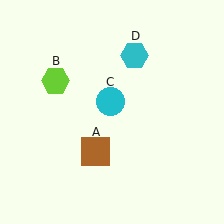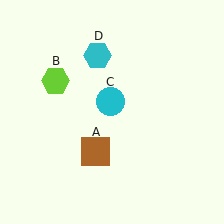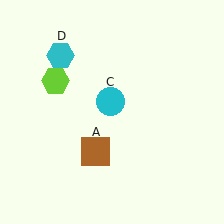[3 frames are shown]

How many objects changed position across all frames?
1 object changed position: cyan hexagon (object D).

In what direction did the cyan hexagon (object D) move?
The cyan hexagon (object D) moved left.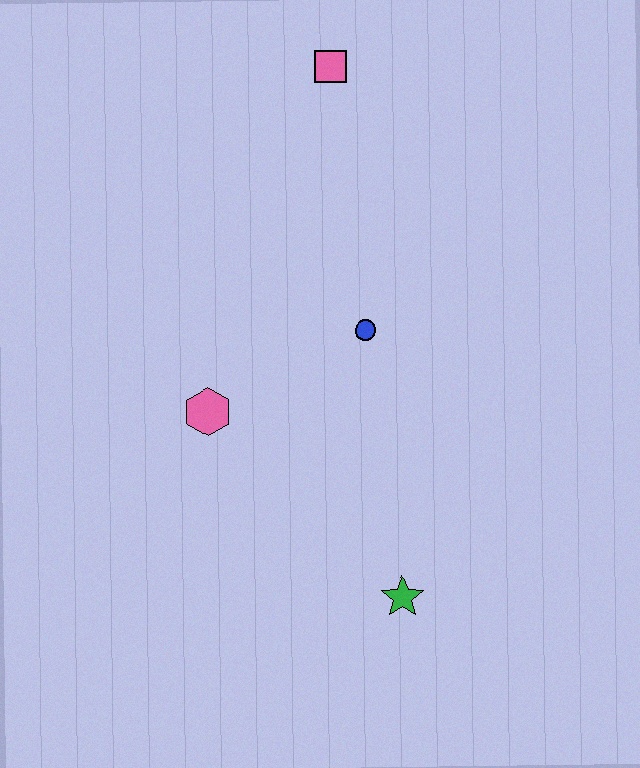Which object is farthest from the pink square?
The green star is farthest from the pink square.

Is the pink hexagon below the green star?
No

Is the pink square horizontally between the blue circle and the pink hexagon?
Yes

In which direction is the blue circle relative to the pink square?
The blue circle is below the pink square.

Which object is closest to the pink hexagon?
The blue circle is closest to the pink hexagon.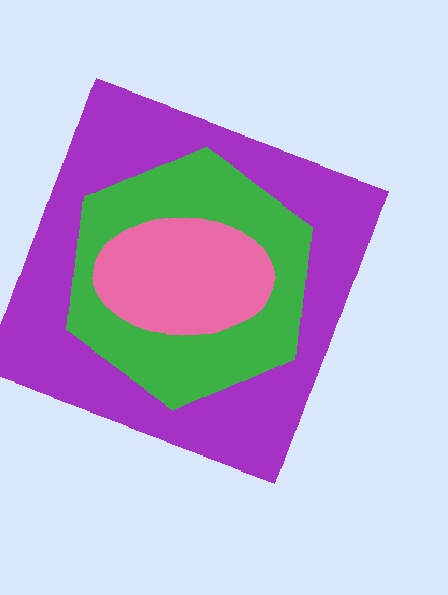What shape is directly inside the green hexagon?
The pink ellipse.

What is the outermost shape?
The purple square.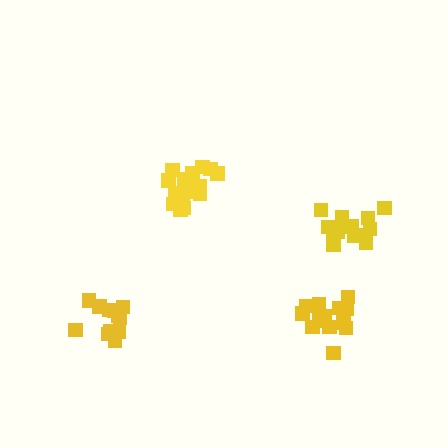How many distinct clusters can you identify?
There are 4 distinct clusters.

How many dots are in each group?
Group 1: 17 dots, Group 2: 13 dots, Group 3: 13 dots, Group 4: 15 dots (58 total).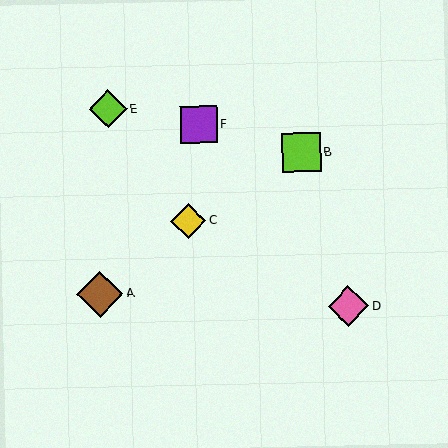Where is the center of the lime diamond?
The center of the lime diamond is at (108, 109).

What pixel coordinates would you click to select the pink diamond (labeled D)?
Click at (348, 306) to select the pink diamond D.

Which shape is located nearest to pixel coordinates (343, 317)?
The pink diamond (labeled D) at (348, 306) is nearest to that location.